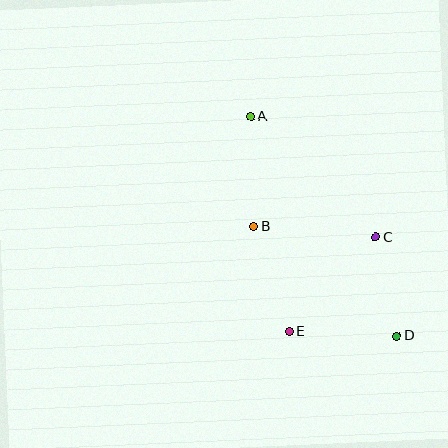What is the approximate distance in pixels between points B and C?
The distance between B and C is approximately 122 pixels.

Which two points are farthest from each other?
Points A and D are farthest from each other.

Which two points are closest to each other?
Points C and D are closest to each other.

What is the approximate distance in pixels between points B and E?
The distance between B and E is approximately 110 pixels.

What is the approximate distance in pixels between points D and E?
The distance between D and E is approximately 108 pixels.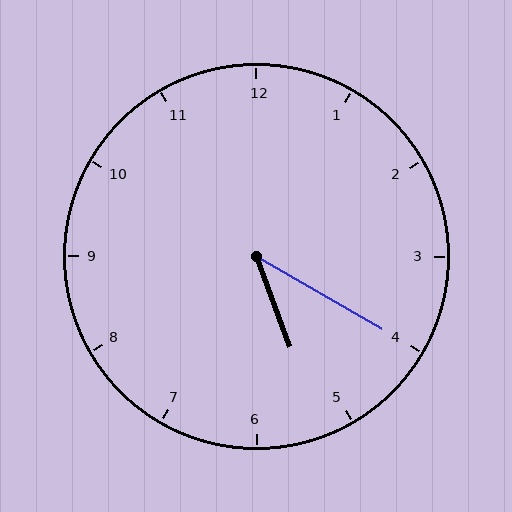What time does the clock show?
5:20.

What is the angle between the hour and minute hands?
Approximately 40 degrees.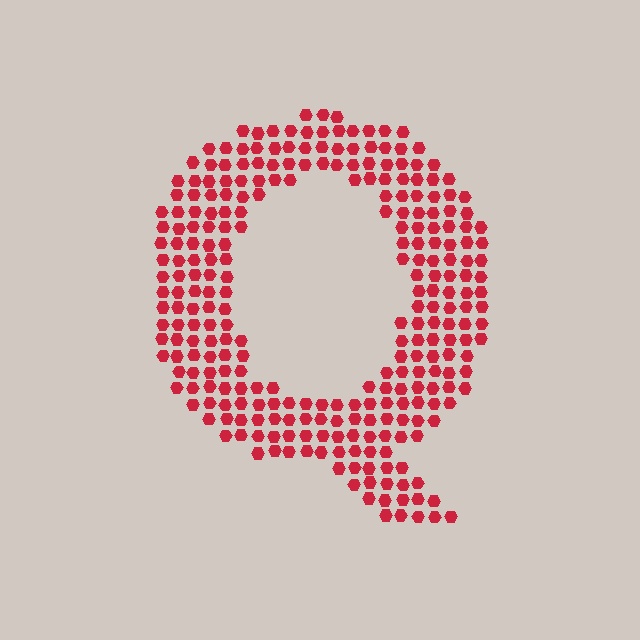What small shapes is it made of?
It is made of small hexagons.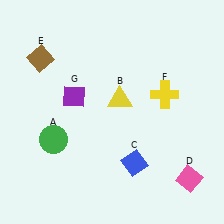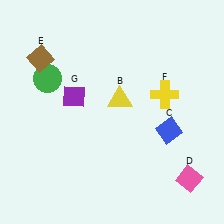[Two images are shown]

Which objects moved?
The objects that moved are: the green circle (A), the blue diamond (C).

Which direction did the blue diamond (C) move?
The blue diamond (C) moved right.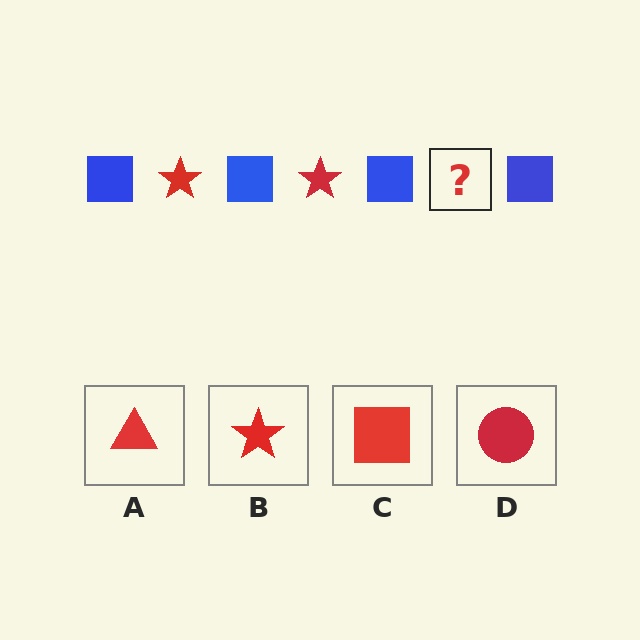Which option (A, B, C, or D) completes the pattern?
B.